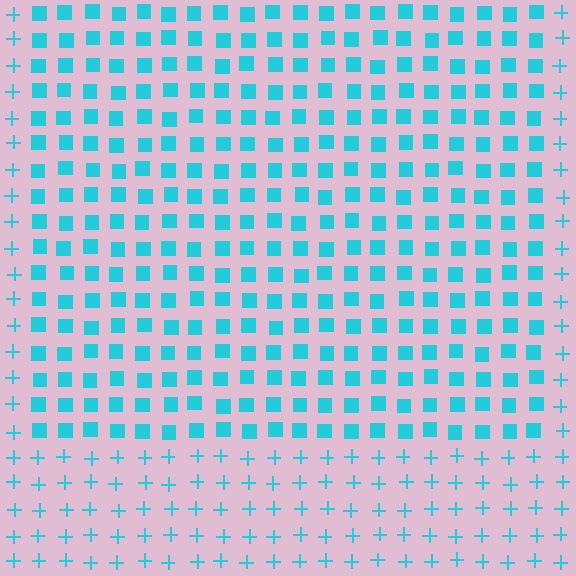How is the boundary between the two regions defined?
The boundary is defined by a change in element shape: squares inside vs. plus signs outside. All elements share the same color and spacing.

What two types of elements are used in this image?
The image uses squares inside the rectangle region and plus signs outside it.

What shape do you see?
I see a rectangle.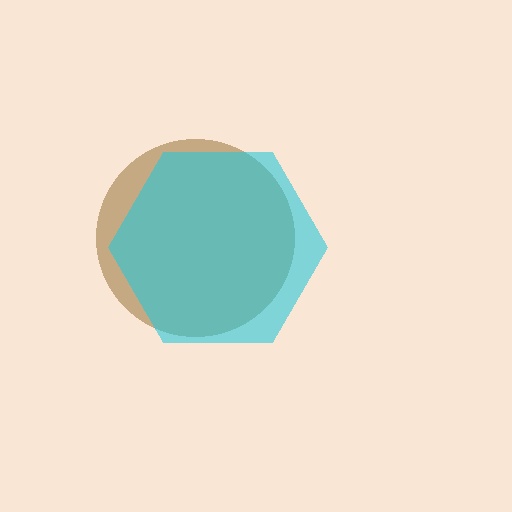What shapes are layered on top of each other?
The layered shapes are: a brown circle, a cyan hexagon.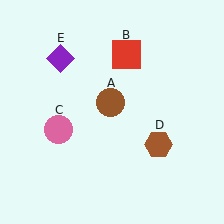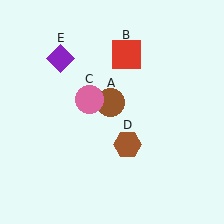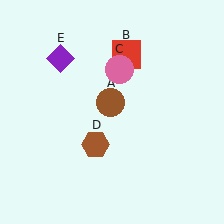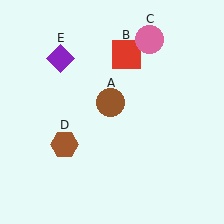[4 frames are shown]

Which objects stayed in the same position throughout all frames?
Brown circle (object A) and red square (object B) and purple diamond (object E) remained stationary.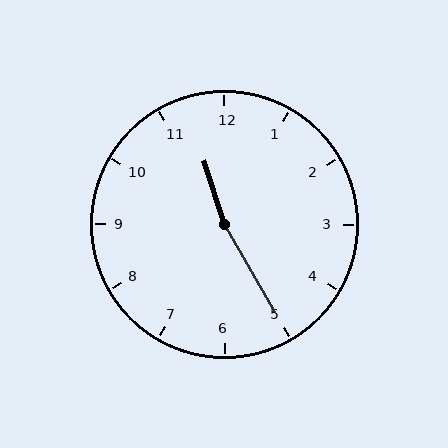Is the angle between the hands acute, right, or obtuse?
It is obtuse.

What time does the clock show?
11:25.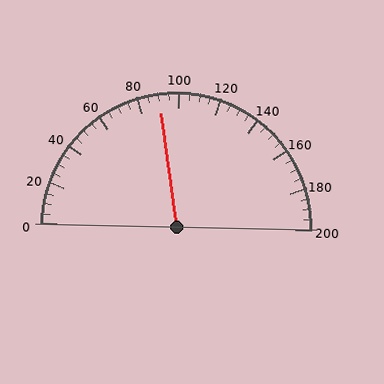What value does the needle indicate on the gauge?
The needle indicates approximately 90.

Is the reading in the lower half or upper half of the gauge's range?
The reading is in the lower half of the range (0 to 200).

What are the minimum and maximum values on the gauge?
The gauge ranges from 0 to 200.